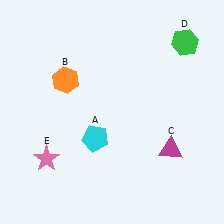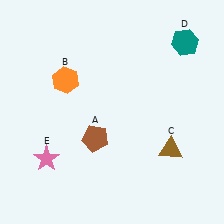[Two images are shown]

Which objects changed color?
A changed from cyan to brown. C changed from magenta to brown. D changed from green to teal.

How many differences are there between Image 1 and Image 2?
There are 3 differences between the two images.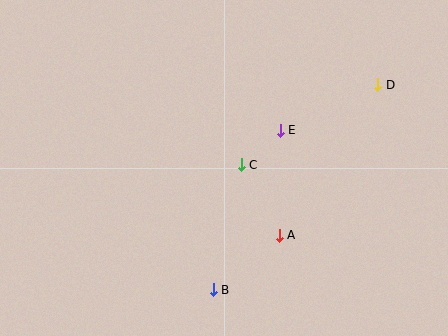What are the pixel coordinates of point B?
Point B is at (213, 290).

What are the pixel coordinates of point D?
Point D is at (378, 85).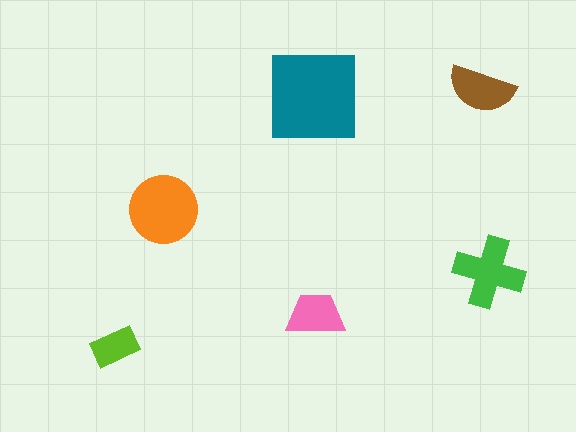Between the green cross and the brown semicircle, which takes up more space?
The green cross.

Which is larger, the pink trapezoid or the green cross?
The green cross.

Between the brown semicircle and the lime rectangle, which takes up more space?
The brown semicircle.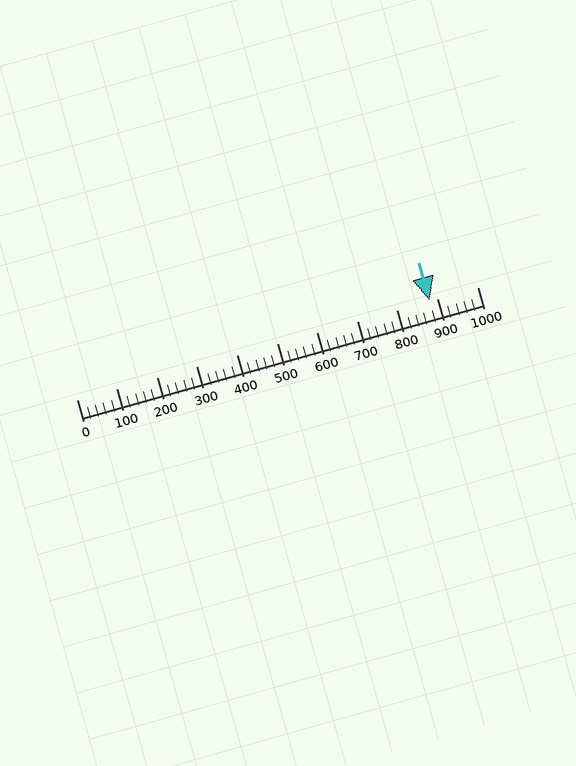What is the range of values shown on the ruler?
The ruler shows values from 0 to 1000.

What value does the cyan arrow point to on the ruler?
The cyan arrow points to approximately 880.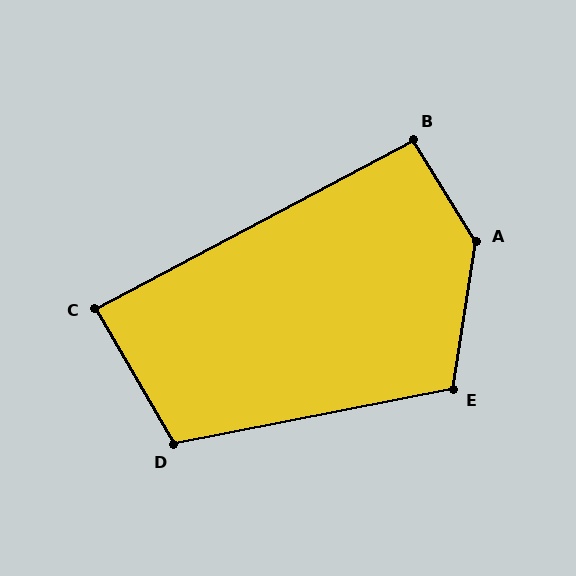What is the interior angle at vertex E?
Approximately 110 degrees (obtuse).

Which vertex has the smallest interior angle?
C, at approximately 88 degrees.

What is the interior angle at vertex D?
Approximately 109 degrees (obtuse).